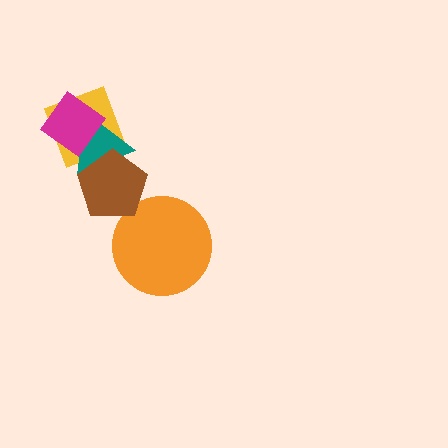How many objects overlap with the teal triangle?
3 objects overlap with the teal triangle.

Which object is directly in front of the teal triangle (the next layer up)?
The brown pentagon is directly in front of the teal triangle.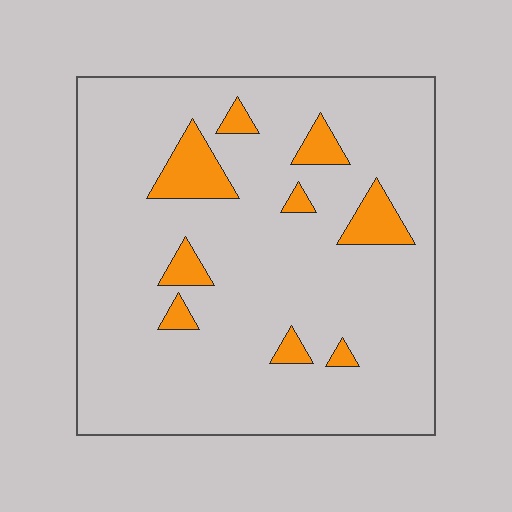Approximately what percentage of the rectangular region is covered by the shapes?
Approximately 10%.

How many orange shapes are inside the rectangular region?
9.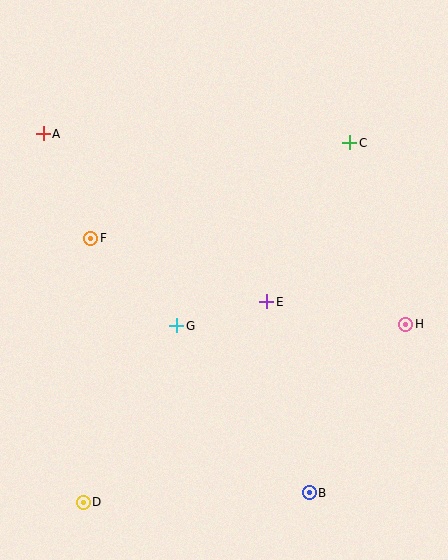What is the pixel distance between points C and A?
The distance between C and A is 306 pixels.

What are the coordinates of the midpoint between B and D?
The midpoint between B and D is at (196, 498).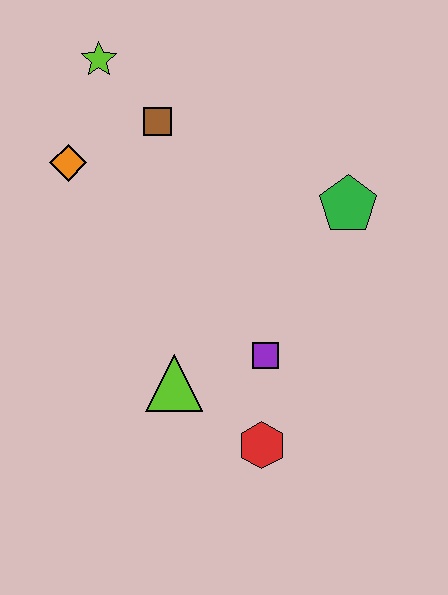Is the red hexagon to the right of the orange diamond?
Yes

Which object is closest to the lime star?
The brown square is closest to the lime star.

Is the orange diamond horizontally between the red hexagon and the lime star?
No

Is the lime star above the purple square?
Yes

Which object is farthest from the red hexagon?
The lime star is farthest from the red hexagon.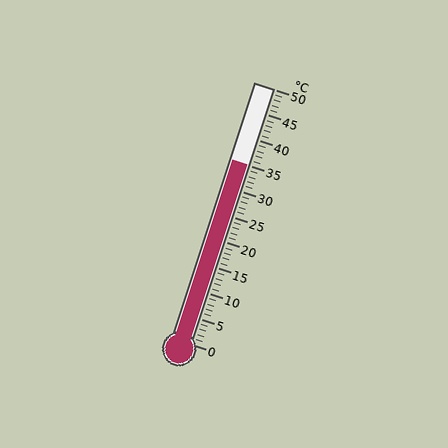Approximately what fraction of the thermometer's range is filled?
The thermometer is filled to approximately 70% of its range.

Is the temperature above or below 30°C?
The temperature is above 30°C.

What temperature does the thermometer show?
The thermometer shows approximately 35°C.